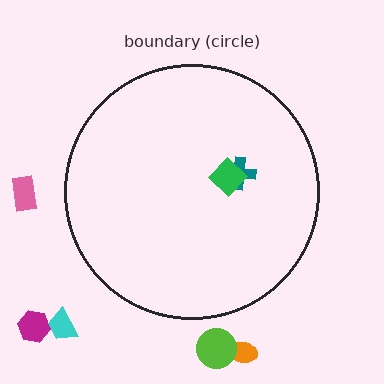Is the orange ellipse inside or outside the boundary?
Outside.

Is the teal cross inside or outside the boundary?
Inside.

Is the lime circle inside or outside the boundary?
Outside.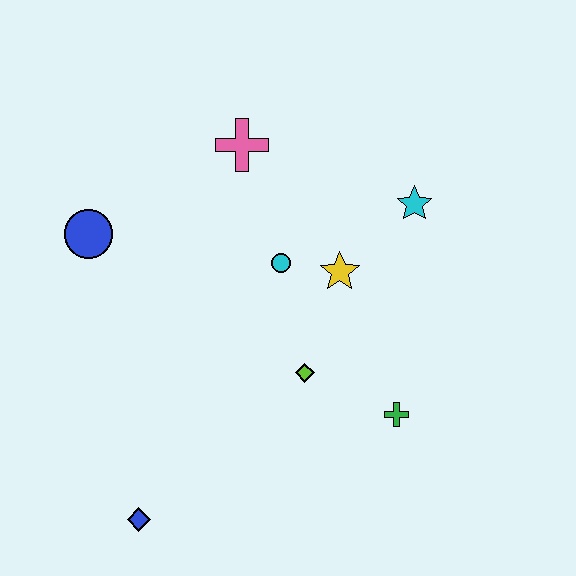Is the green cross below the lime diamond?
Yes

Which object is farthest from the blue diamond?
The cyan star is farthest from the blue diamond.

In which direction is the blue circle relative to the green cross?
The blue circle is to the left of the green cross.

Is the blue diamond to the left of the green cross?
Yes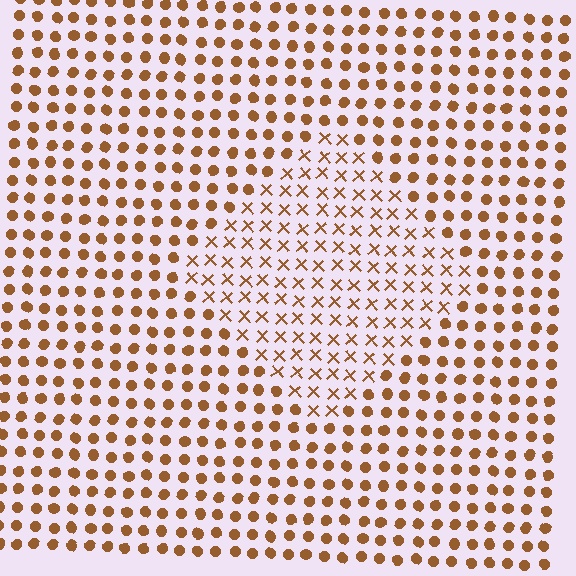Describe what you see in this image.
The image is filled with small brown elements arranged in a uniform grid. A diamond-shaped region contains X marks, while the surrounding area contains circles. The boundary is defined purely by the change in element shape.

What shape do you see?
I see a diamond.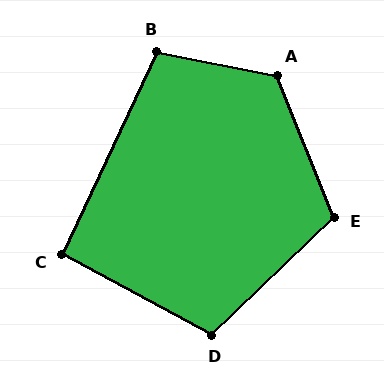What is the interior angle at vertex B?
Approximately 104 degrees (obtuse).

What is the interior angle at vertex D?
Approximately 108 degrees (obtuse).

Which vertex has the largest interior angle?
A, at approximately 123 degrees.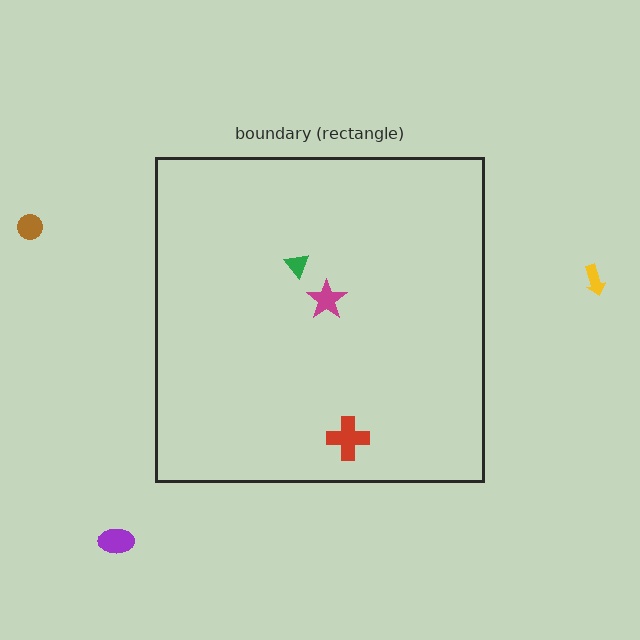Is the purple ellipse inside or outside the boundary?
Outside.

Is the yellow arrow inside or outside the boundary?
Outside.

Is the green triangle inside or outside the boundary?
Inside.